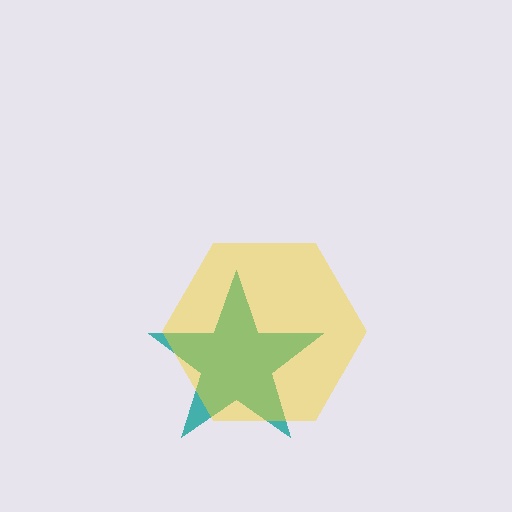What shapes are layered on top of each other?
The layered shapes are: a teal star, a yellow hexagon.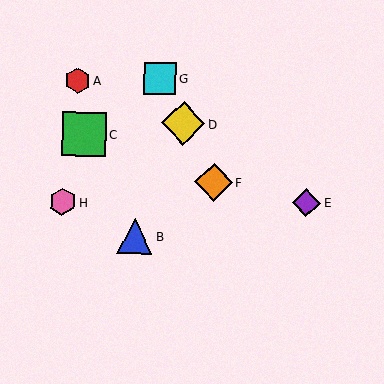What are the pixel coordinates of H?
Object H is at (62, 202).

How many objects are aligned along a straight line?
3 objects (D, F, G) are aligned along a straight line.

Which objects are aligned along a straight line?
Objects D, F, G are aligned along a straight line.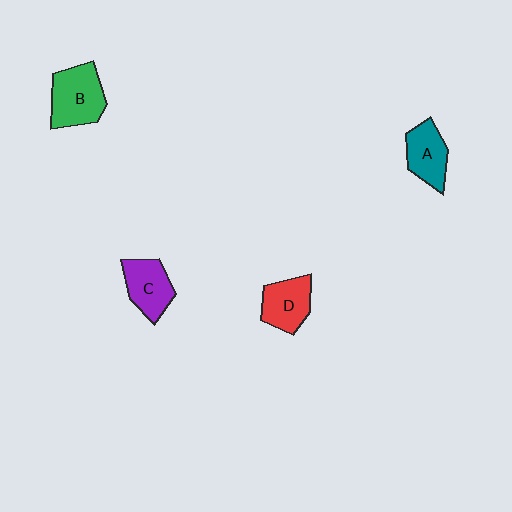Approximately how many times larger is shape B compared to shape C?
Approximately 1.3 times.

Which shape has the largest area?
Shape B (green).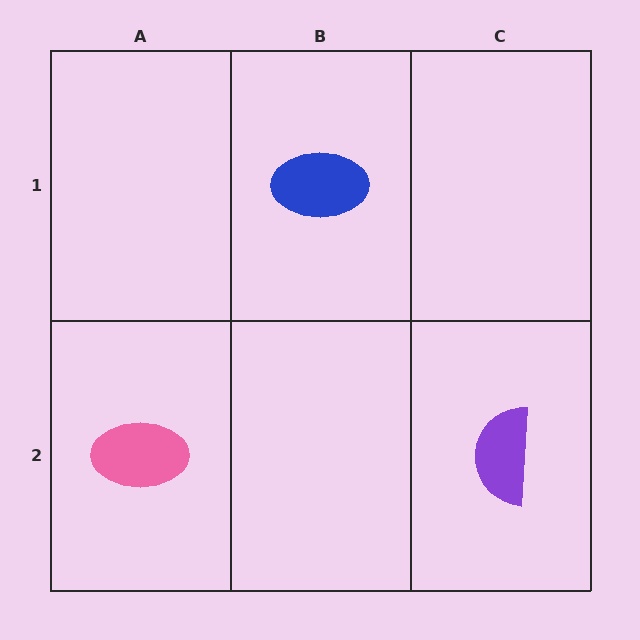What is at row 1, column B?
A blue ellipse.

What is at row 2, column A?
A pink ellipse.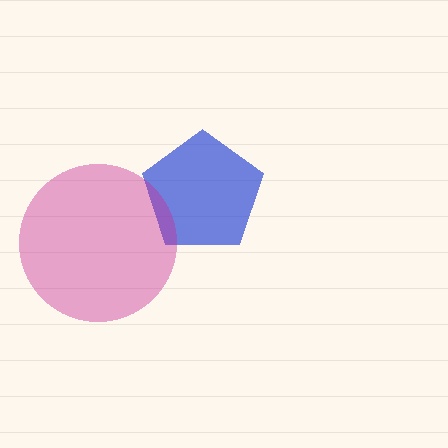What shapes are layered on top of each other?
The layered shapes are: a blue pentagon, a magenta circle.